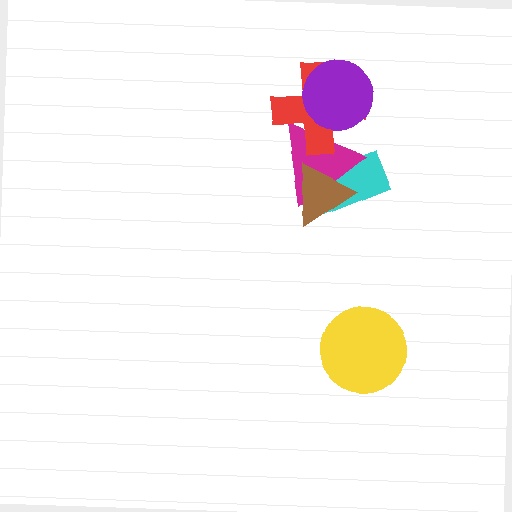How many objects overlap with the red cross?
2 objects overlap with the red cross.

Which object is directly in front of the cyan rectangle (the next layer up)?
The magenta triangle is directly in front of the cyan rectangle.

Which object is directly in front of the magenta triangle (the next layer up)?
The brown triangle is directly in front of the magenta triangle.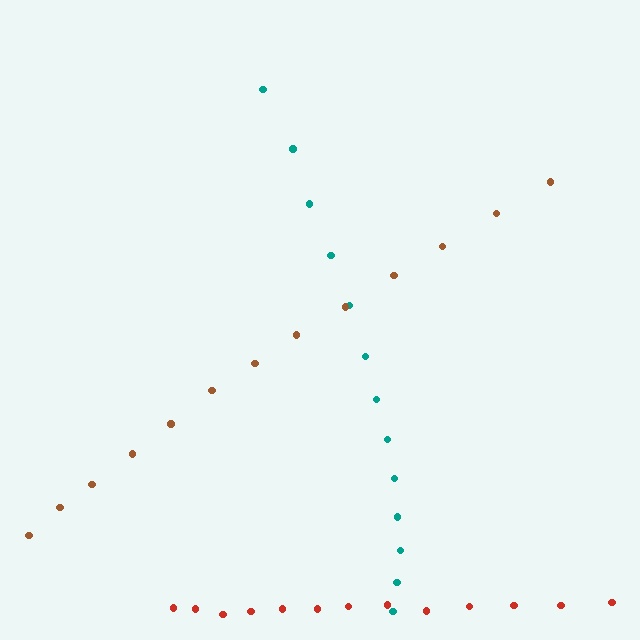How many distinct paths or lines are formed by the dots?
There are 3 distinct paths.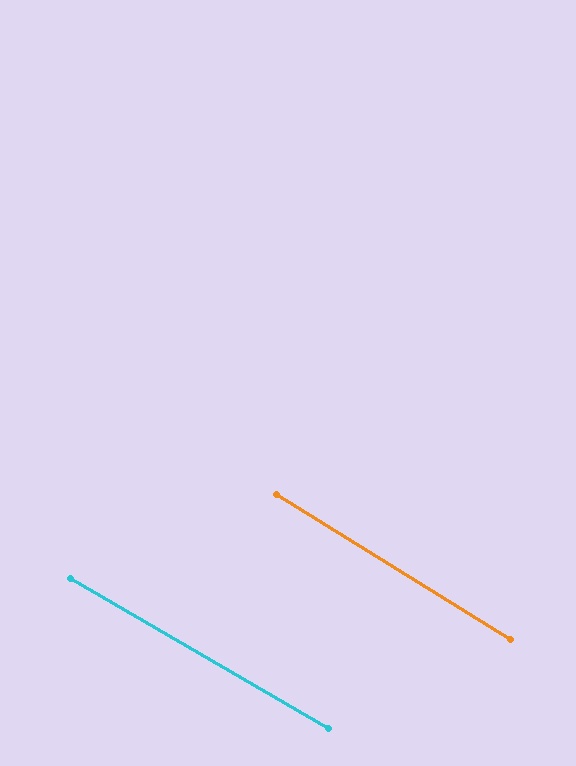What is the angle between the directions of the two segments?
Approximately 2 degrees.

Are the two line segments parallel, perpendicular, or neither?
Parallel — their directions differ by only 1.7°.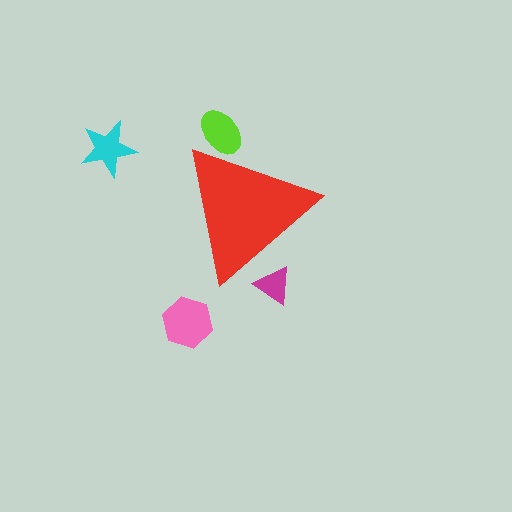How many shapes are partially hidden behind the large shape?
2 shapes are partially hidden.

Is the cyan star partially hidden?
No, the cyan star is fully visible.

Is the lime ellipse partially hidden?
Yes, the lime ellipse is partially hidden behind the red triangle.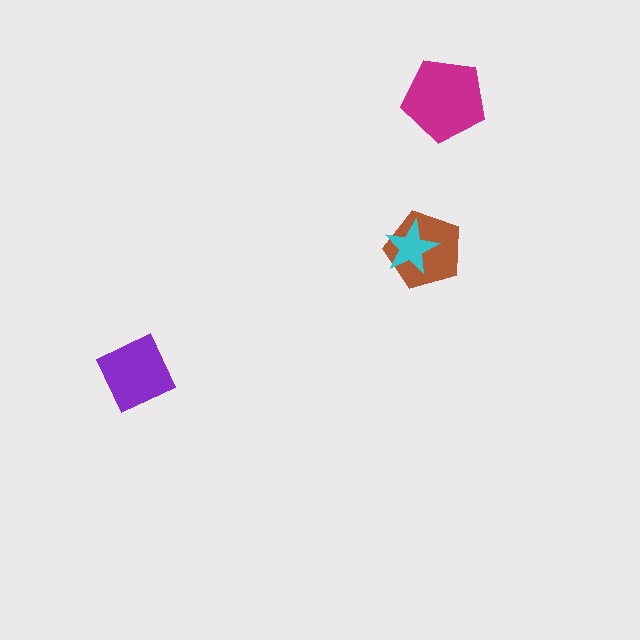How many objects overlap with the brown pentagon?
1 object overlaps with the brown pentagon.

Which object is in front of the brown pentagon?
The cyan star is in front of the brown pentagon.